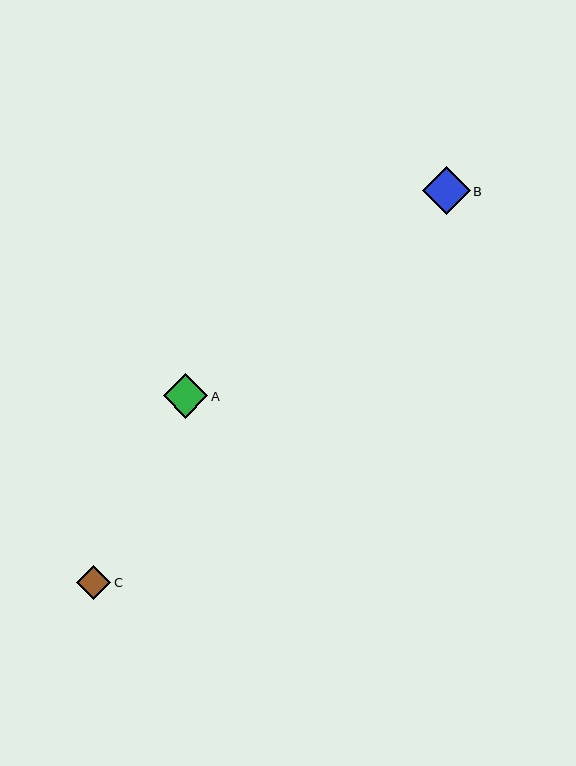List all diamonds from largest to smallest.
From largest to smallest: B, A, C.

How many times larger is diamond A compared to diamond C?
Diamond A is approximately 1.3 times the size of diamond C.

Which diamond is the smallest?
Diamond C is the smallest with a size of approximately 34 pixels.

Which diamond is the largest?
Diamond B is the largest with a size of approximately 48 pixels.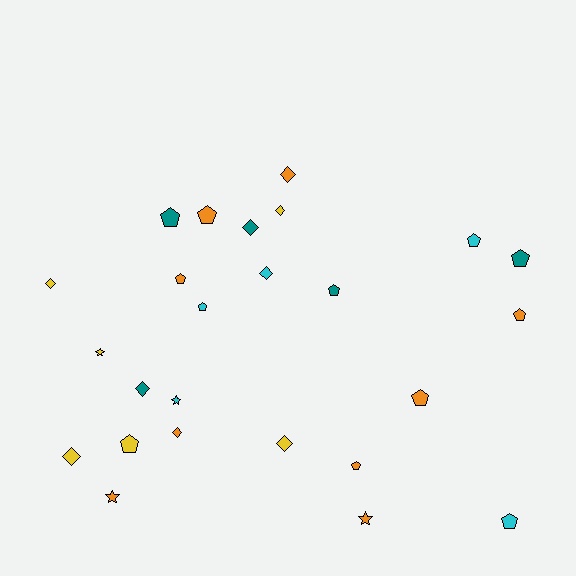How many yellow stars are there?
There is 1 yellow star.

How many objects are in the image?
There are 25 objects.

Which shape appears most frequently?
Pentagon, with 12 objects.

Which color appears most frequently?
Orange, with 9 objects.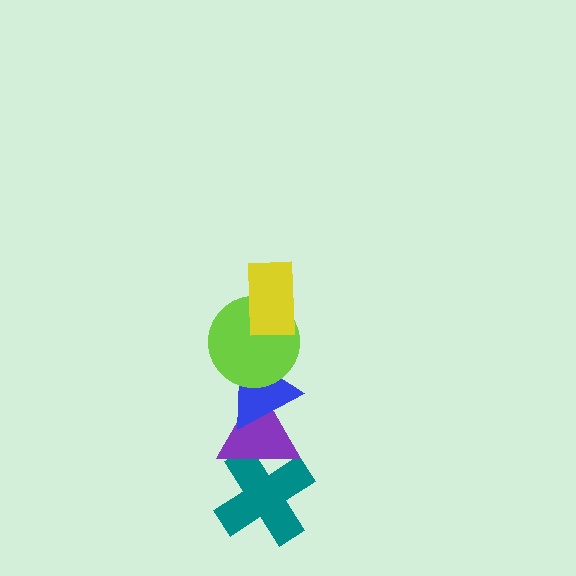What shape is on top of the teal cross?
The purple triangle is on top of the teal cross.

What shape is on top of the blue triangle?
The lime circle is on top of the blue triangle.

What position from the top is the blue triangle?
The blue triangle is 3rd from the top.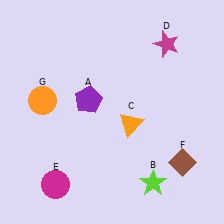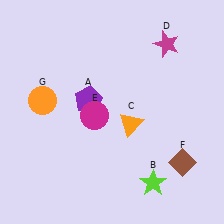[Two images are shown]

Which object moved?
The magenta circle (E) moved up.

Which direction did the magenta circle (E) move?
The magenta circle (E) moved up.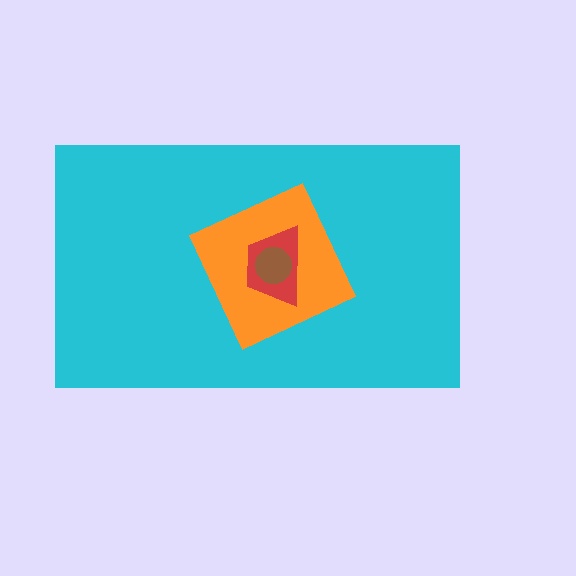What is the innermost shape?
The brown circle.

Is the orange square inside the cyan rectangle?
Yes.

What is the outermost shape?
The cyan rectangle.